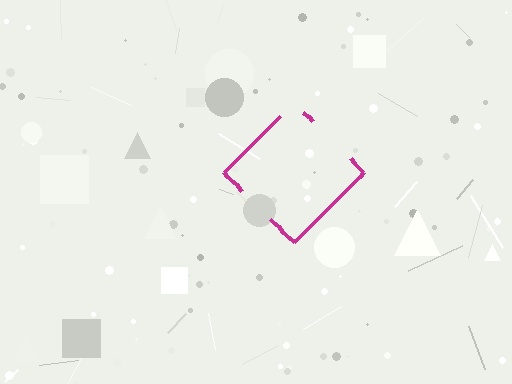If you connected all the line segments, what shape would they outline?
They would outline a diamond.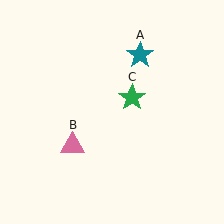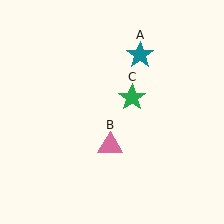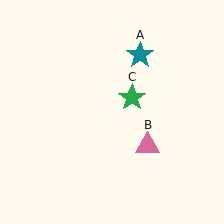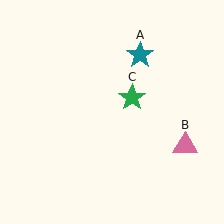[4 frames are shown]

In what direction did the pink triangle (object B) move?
The pink triangle (object B) moved right.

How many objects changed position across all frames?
1 object changed position: pink triangle (object B).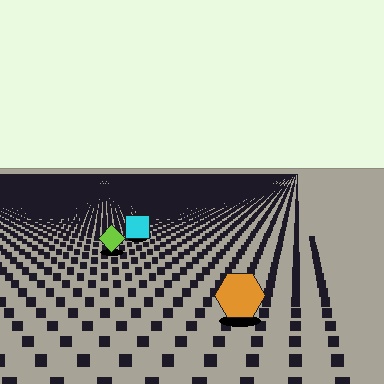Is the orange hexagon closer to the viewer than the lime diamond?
Yes. The orange hexagon is closer — you can tell from the texture gradient: the ground texture is coarser near it.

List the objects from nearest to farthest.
From nearest to farthest: the orange hexagon, the lime diamond, the cyan square.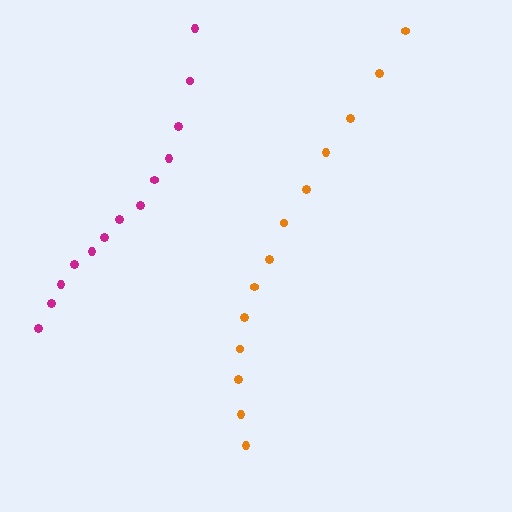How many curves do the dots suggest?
There are 2 distinct paths.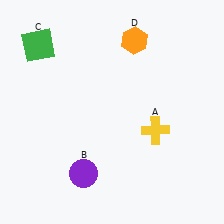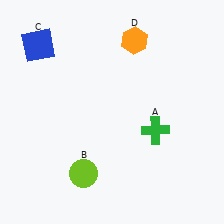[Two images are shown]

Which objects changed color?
A changed from yellow to green. B changed from purple to lime. C changed from green to blue.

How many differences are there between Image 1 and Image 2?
There are 3 differences between the two images.